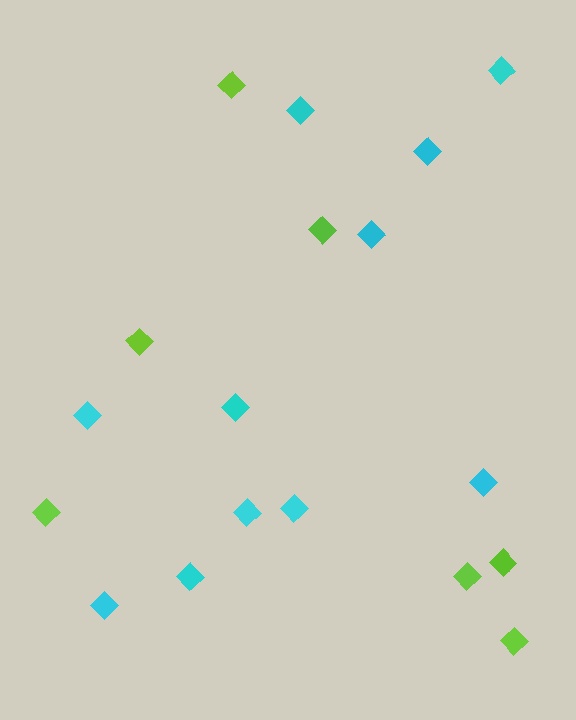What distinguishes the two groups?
There are 2 groups: one group of cyan diamonds (11) and one group of lime diamonds (7).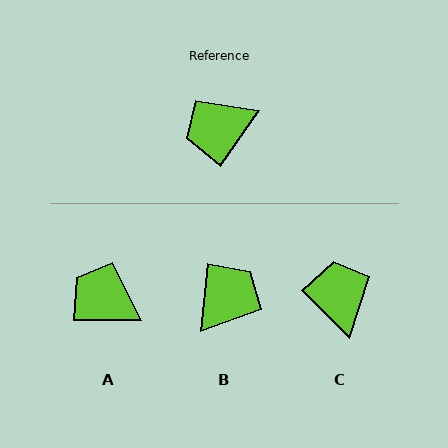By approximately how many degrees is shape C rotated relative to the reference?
Approximately 99 degrees clockwise.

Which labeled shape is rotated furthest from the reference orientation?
B, about 151 degrees away.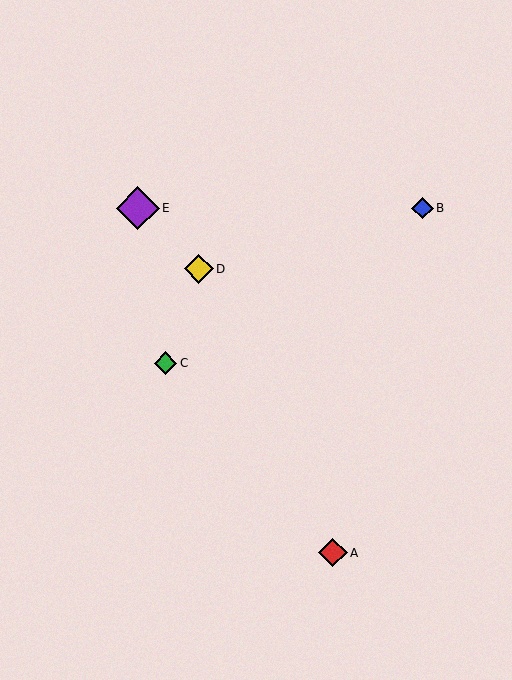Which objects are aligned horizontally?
Objects B, E are aligned horizontally.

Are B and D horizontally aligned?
No, B is at y≈208 and D is at y≈269.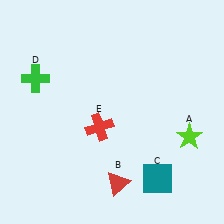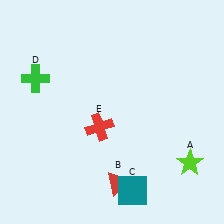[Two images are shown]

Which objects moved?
The objects that moved are: the lime star (A), the teal square (C).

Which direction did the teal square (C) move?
The teal square (C) moved left.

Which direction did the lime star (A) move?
The lime star (A) moved down.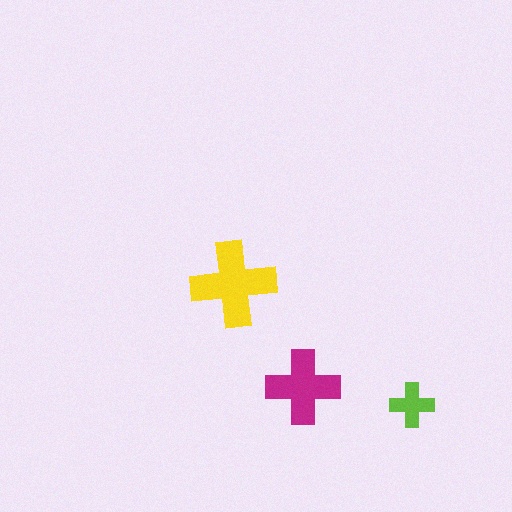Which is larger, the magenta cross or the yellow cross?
The yellow one.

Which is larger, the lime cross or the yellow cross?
The yellow one.